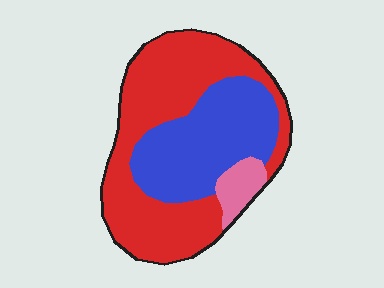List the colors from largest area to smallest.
From largest to smallest: red, blue, pink.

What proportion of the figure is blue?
Blue covers around 35% of the figure.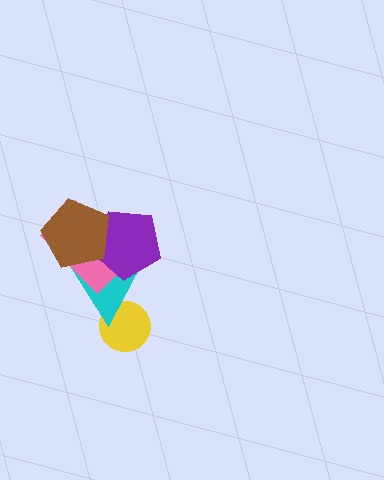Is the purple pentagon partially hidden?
Yes, it is partially covered by another shape.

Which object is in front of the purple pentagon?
The brown pentagon is in front of the purple pentagon.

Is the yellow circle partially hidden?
Yes, it is partially covered by another shape.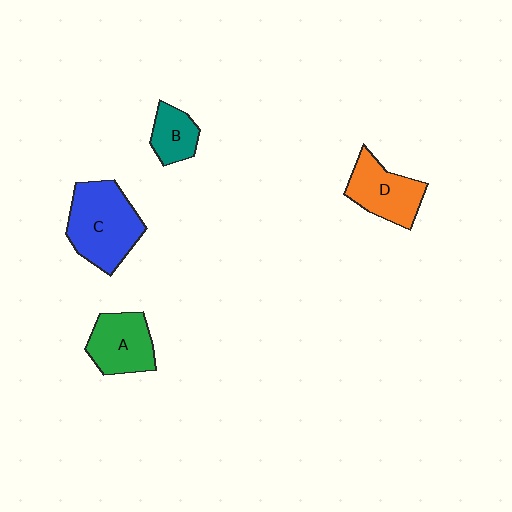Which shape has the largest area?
Shape C (blue).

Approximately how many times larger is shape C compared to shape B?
Approximately 2.3 times.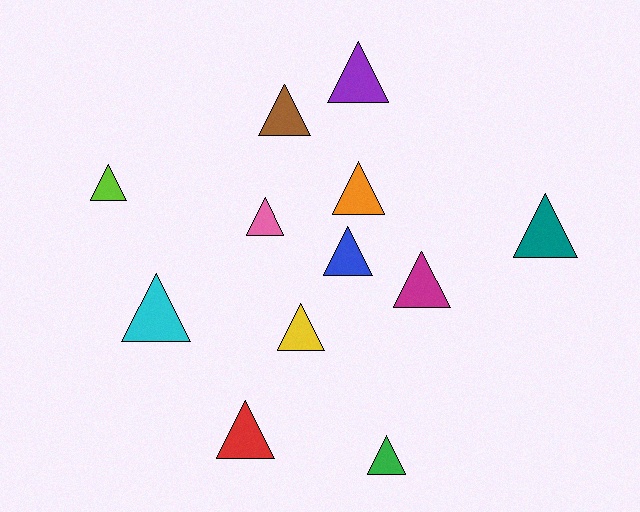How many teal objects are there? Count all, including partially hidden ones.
There is 1 teal object.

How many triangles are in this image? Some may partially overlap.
There are 12 triangles.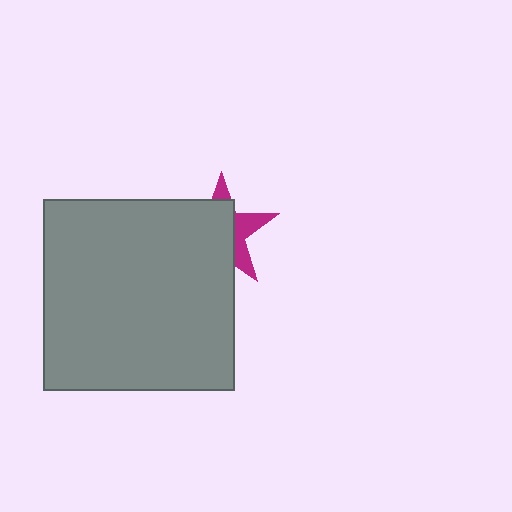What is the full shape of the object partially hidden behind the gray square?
The partially hidden object is a magenta star.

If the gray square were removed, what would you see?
You would see the complete magenta star.